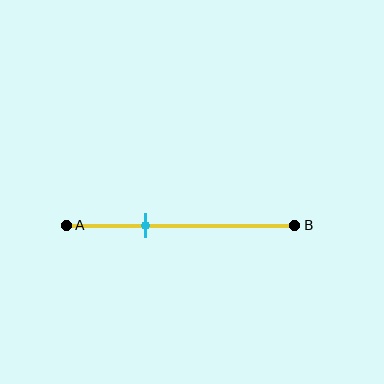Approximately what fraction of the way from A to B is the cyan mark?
The cyan mark is approximately 35% of the way from A to B.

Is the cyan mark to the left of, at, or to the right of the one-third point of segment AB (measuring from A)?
The cyan mark is approximately at the one-third point of segment AB.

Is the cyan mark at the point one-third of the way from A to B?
Yes, the mark is approximately at the one-third point.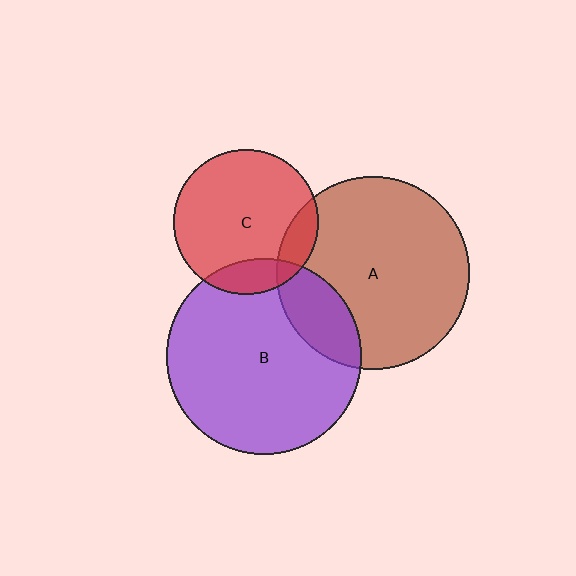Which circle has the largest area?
Circle B (purple).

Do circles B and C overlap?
Yes.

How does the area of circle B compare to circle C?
Approximately 1.8 times.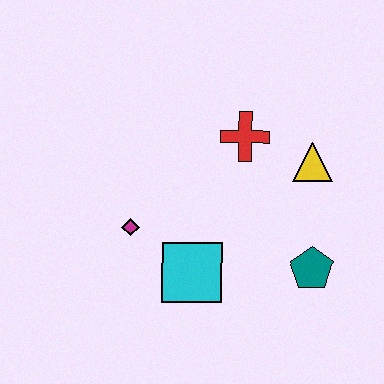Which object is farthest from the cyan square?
The yellow triangle is farthest from the cyan square.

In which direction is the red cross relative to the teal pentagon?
The red cross is above the teal pentagon.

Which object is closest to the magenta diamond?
The cyan square is closest to the magenta diamond.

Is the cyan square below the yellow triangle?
Yes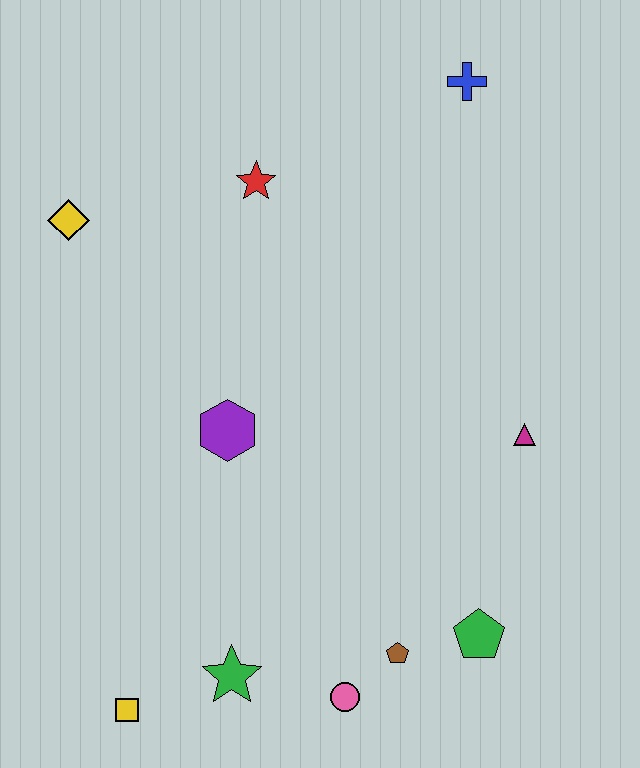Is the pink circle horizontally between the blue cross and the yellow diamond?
Yes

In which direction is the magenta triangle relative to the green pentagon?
The magenta triangle is above the green pentagon.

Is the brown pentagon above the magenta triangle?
No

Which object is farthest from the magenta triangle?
The yellow diamond is farthest from the magenta triangle.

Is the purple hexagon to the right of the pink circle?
No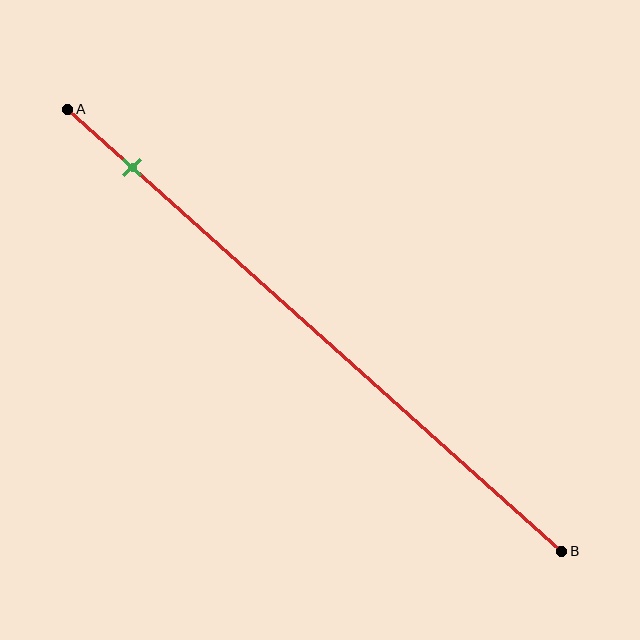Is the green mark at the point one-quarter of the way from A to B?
No, the mark is at about 15% from A, not at the 25% one-quarter point.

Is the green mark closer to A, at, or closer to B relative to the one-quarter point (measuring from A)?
The green mark is closer to point A than the one-quarter point of segment AB.